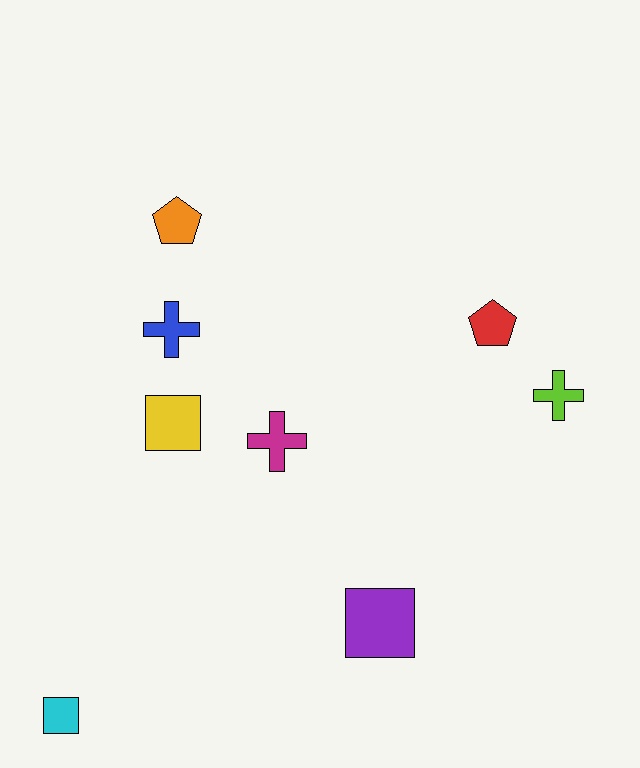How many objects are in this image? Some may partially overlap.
There are 8 objects.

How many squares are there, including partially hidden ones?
There are 3 squares.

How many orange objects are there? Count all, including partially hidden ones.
There is 1 orange object.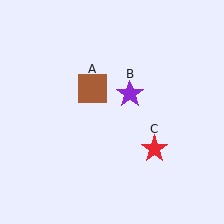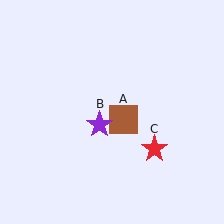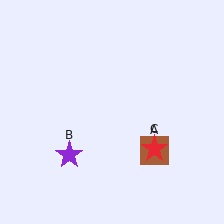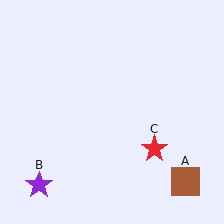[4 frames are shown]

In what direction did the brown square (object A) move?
The brown square (object A) moved down and to the right.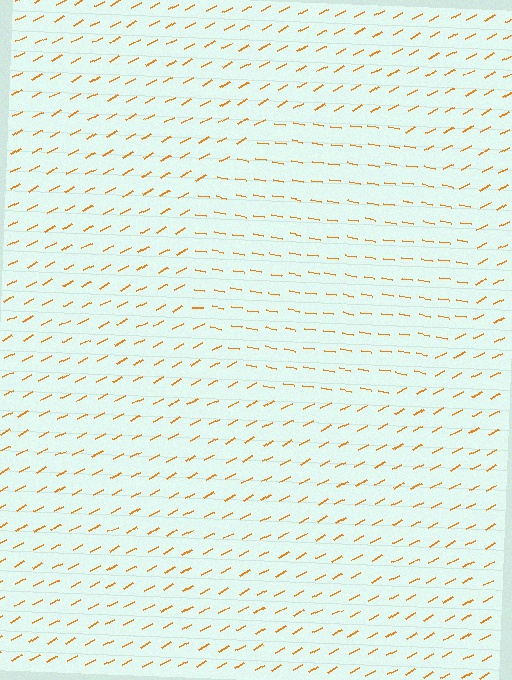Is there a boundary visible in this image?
Yes, there is a texture boundary formed by a change in line orientation.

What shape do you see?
I see a circle.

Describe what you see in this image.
The image is filled with small orange line segments. A circle region in the image has lines oriented differently from the surrounding lines, creating a visible texture boundary.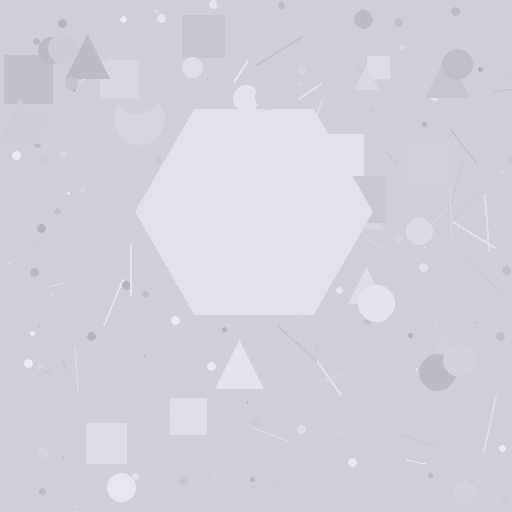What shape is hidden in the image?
A hexagon is hidden in the image.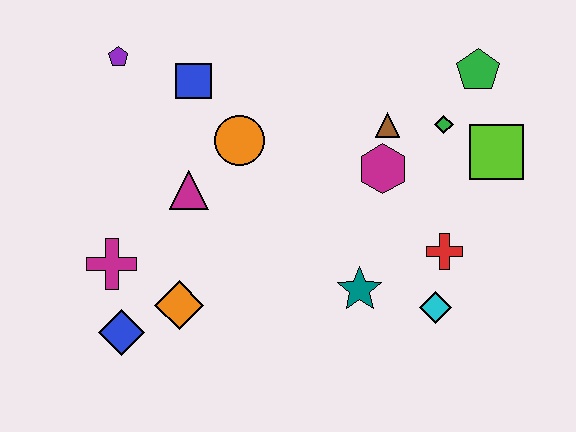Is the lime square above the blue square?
No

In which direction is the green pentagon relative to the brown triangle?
The green pentagon is to the right of the brown triangle.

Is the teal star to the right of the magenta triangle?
Yes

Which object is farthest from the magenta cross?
The green pentagon is farthest from the magenta cross.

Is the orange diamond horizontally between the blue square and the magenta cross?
Yes